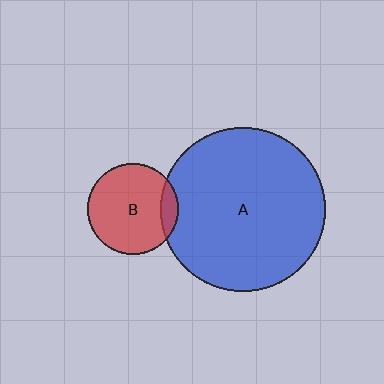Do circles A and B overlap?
Yes.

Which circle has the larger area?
Circle A (blue).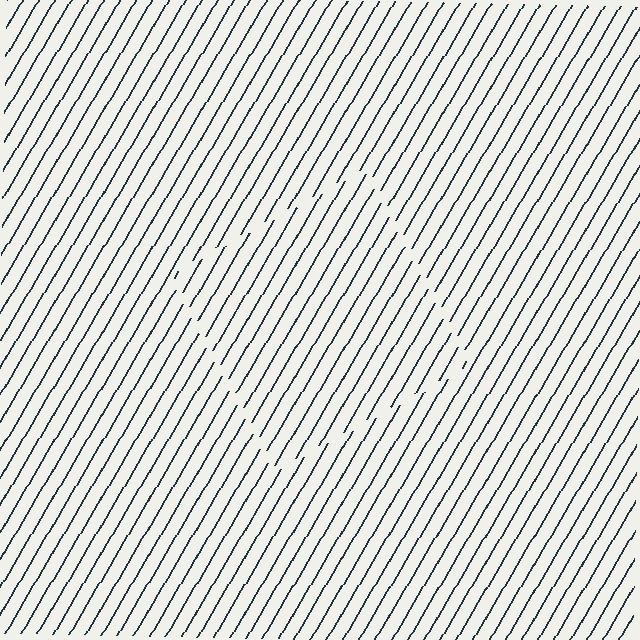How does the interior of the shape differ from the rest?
The interior of the shape contains the same grating, shifted by half a period — the contour is defined by the phase discontinuity where line-ends from the inner and outer gratings abut.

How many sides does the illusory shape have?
4 sides — the line-ends trace a square.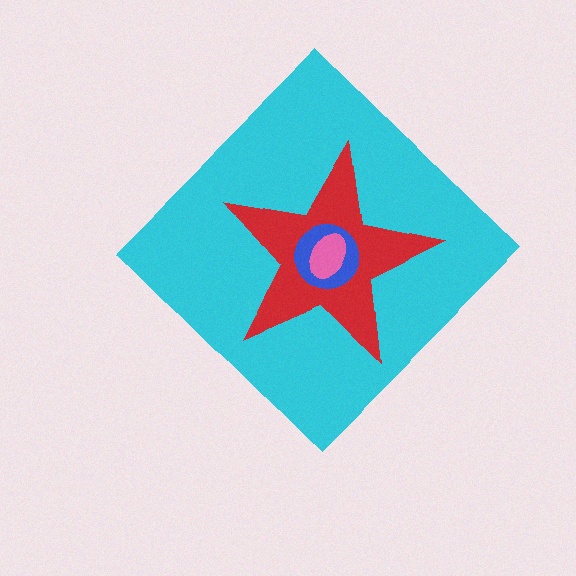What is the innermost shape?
The pink ellipse.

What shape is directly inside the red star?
The blue circle.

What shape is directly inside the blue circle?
The pink ellipse.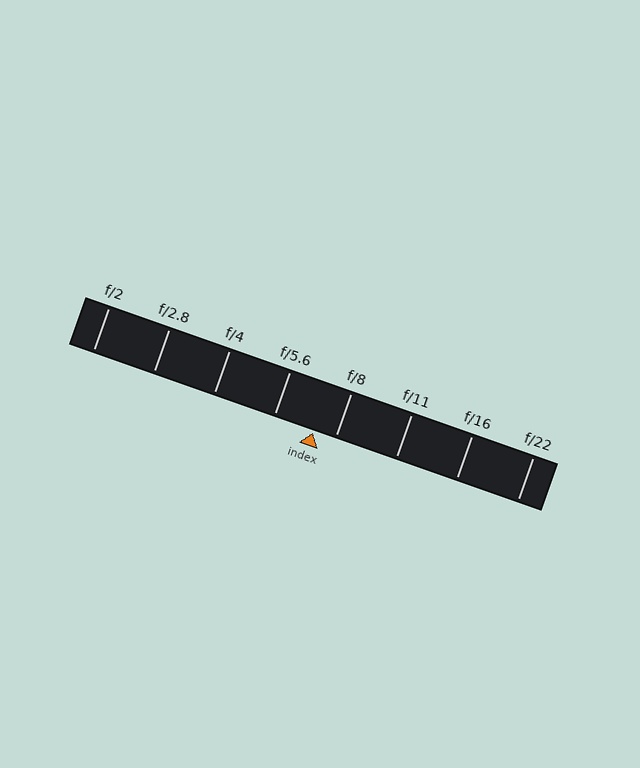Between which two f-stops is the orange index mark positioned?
The index mark is between f/5.6 and f/8.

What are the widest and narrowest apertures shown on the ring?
The widest aperture shown is f/2 and the narrowest is f/22.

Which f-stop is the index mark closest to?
The index mark is closest to f/8.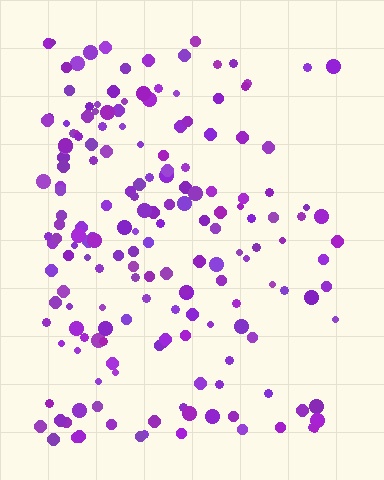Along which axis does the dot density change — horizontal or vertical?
Horizontal.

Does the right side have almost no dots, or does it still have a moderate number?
Still a moderate number, just noticeably fewer than the left.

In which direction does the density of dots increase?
From right to left, with the left side densest.